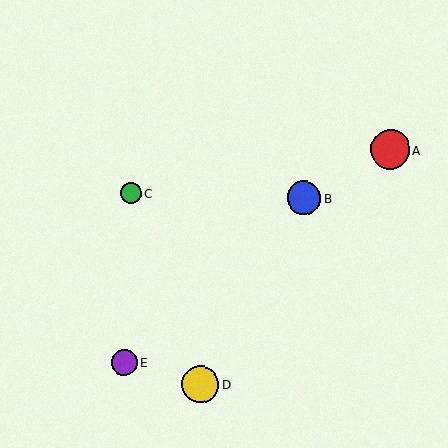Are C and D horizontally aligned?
No, C is at y≈193 and D is at y≈385.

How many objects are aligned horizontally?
2 objects (B, C) are aligned horizontally.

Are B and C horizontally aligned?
Yes, both are at y≈198.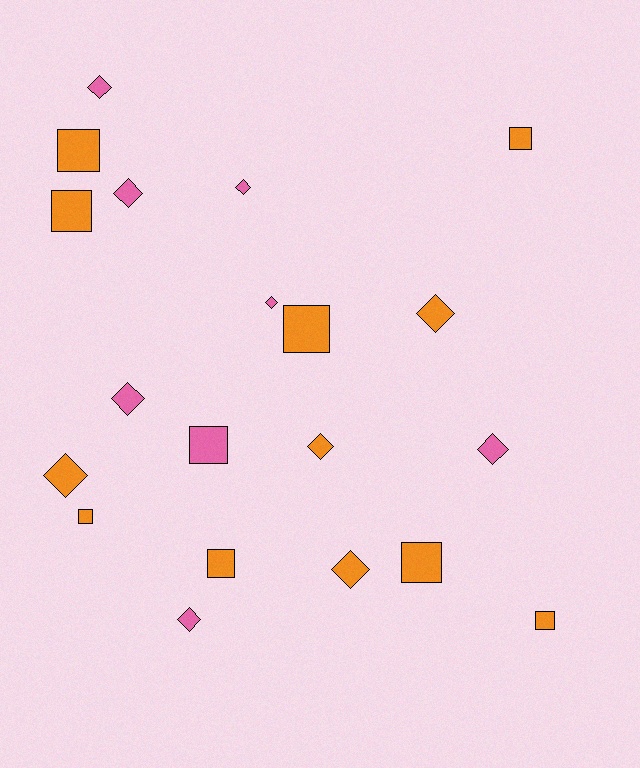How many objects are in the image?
There are 20 objects.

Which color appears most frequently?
Orange, with 12 objects.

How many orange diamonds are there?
There are 4 orange diamonds.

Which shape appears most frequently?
Diamond, with 11 objects.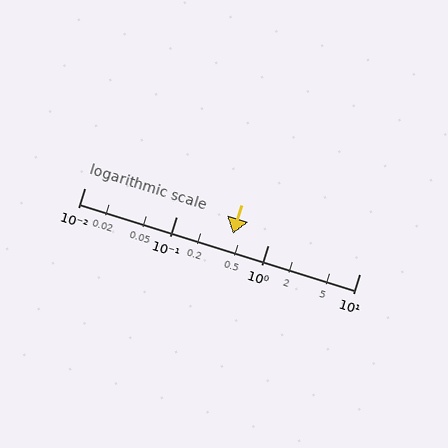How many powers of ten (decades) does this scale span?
The scale spans 3 decades, from 0.01 to 10.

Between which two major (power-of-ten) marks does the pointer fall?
The pointer is between 0.1 and 1.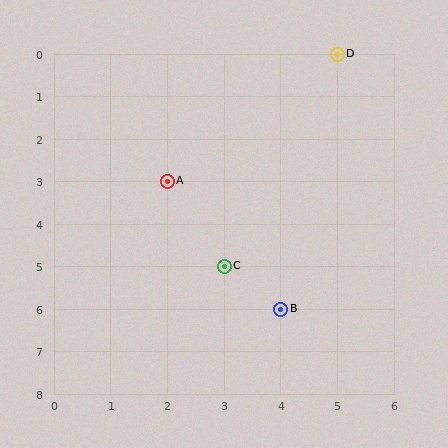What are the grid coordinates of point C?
Point C is at grid coordinates (3, 5).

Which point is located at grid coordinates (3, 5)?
Point C is at (3, 5).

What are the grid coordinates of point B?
Point B is at grid coordinates (4, 6).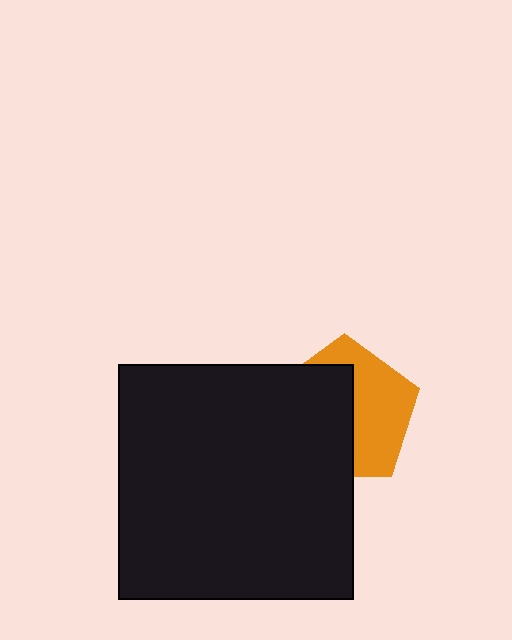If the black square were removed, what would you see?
You would see the complete orange pentagon.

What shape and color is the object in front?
The object in front is a black square.